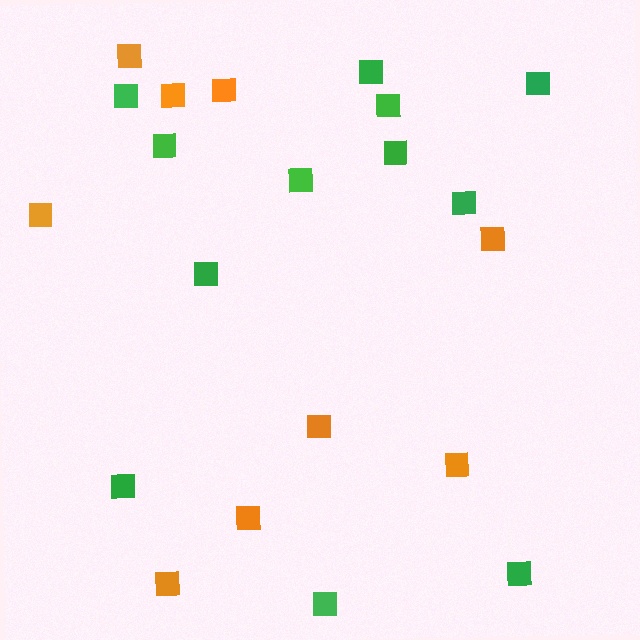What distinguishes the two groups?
There are 2 groups: one group of green squares (12) and one group of orange squares (9).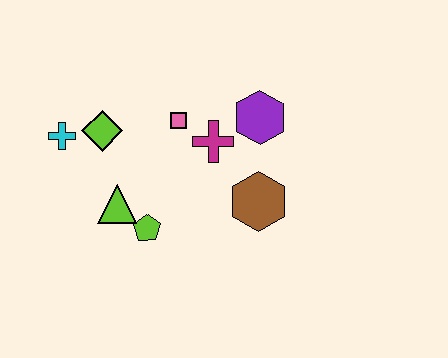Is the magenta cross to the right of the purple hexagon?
No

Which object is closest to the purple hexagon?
The magenta cross is closest to the purple hexagon.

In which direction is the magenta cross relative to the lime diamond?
The magenta cross is to the right of the lime diamond.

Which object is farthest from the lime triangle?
The purple hexagon is farthest from the lime triangle.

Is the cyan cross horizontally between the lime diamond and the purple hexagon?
No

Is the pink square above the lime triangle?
Yes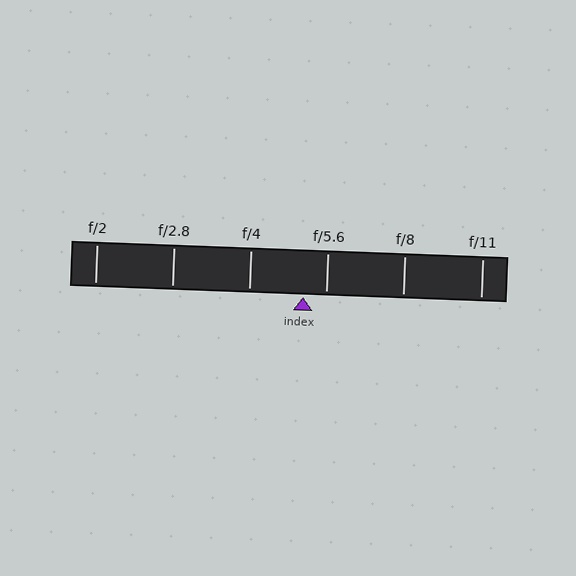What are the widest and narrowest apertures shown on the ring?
The widest aperture shown is f/2 and the narrowest is f/11.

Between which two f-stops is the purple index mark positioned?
The index mark is between f/4 and f/5.6.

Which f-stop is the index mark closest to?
The index mark is closest to f/5.6.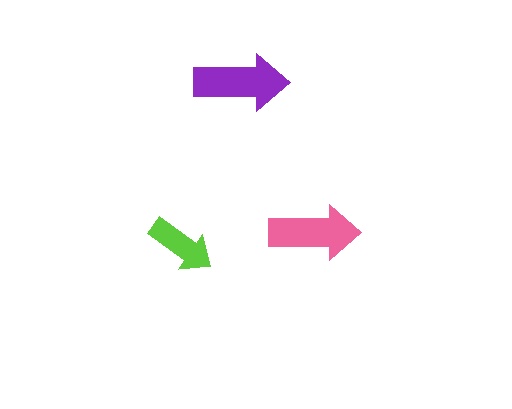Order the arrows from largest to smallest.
the purple one, the pink one, the lime one.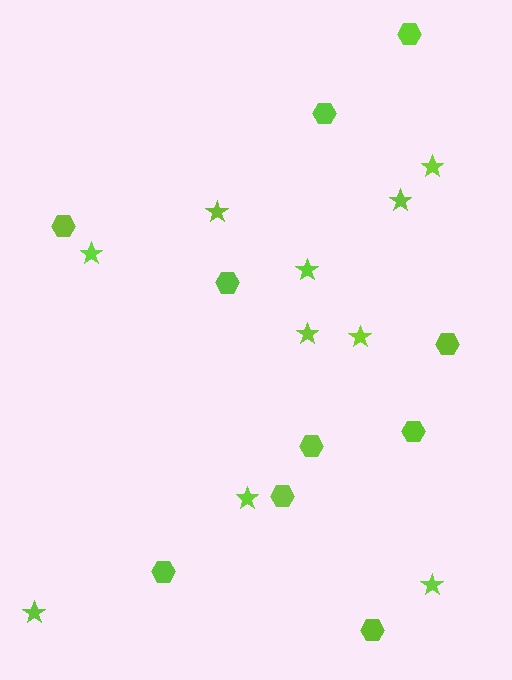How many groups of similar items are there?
There are 2 groups: one group of stars (10) and one group of hexagons (10).